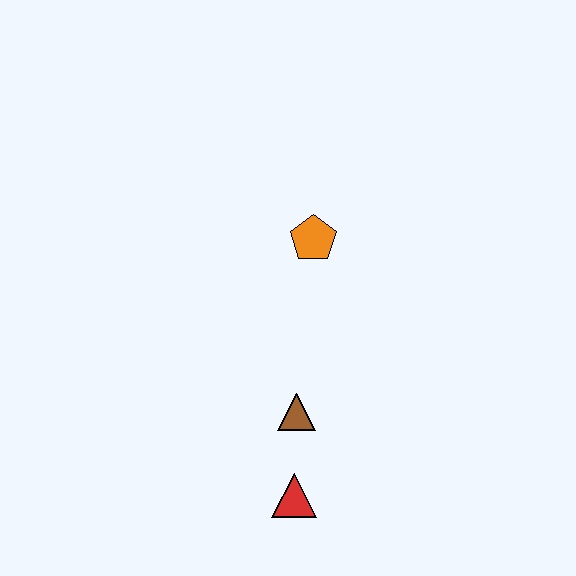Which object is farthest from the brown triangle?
The orange pentagon is farthest from the brown triangle.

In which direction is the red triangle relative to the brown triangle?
The red triangle is below the brown triangle.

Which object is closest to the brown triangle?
The red triangle is closest to the brown triangle.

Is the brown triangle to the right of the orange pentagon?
No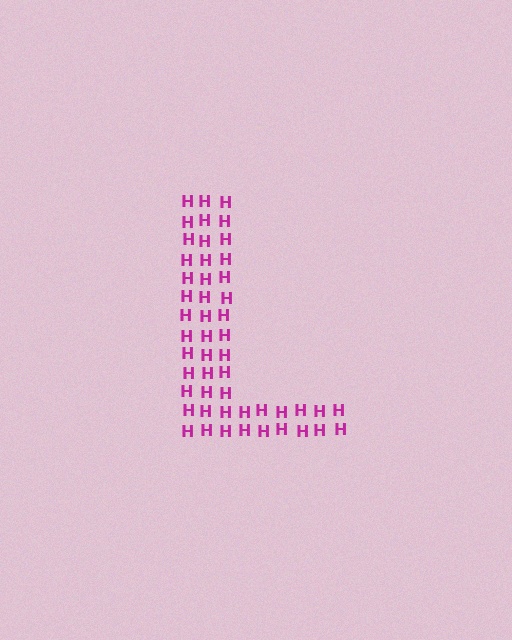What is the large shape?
The large shape is the letter L.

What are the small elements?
The small elements are letter H's.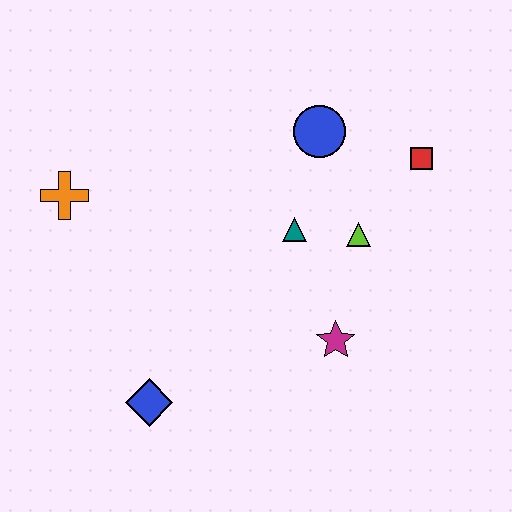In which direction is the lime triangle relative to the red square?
The lime triangle is below the red square.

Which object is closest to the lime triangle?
The teal triangle is closest to the lime triangle.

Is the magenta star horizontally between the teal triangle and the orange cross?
No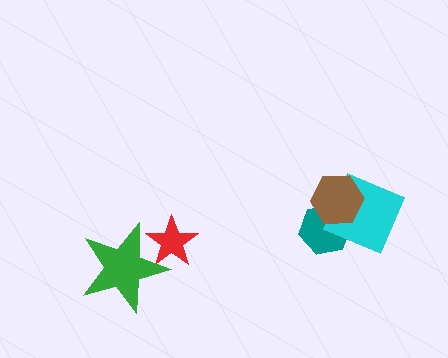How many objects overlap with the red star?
1 object overlaps with the red star.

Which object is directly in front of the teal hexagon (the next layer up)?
The cyan diamond is directly in front of the teal hexagon.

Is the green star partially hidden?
No, no other shape covers it.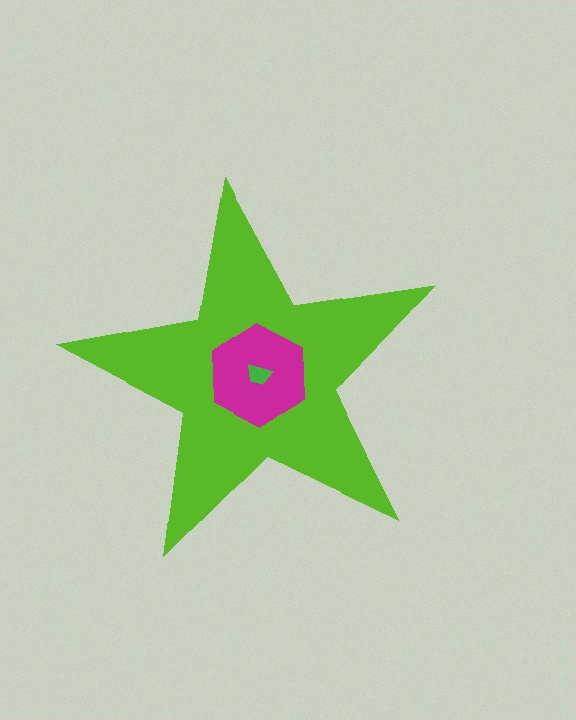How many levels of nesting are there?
3.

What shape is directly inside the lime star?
The magenta hexagon.